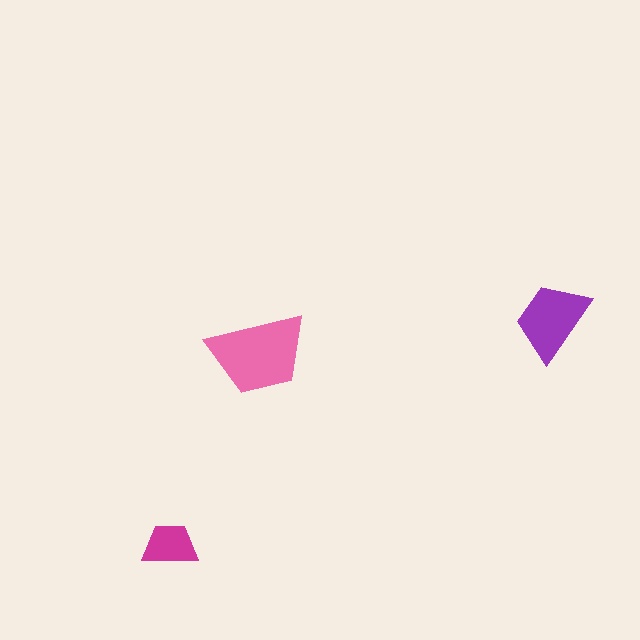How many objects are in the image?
There are 3 objects in the image.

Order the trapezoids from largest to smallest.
the pink one, the purple one, the magenta one.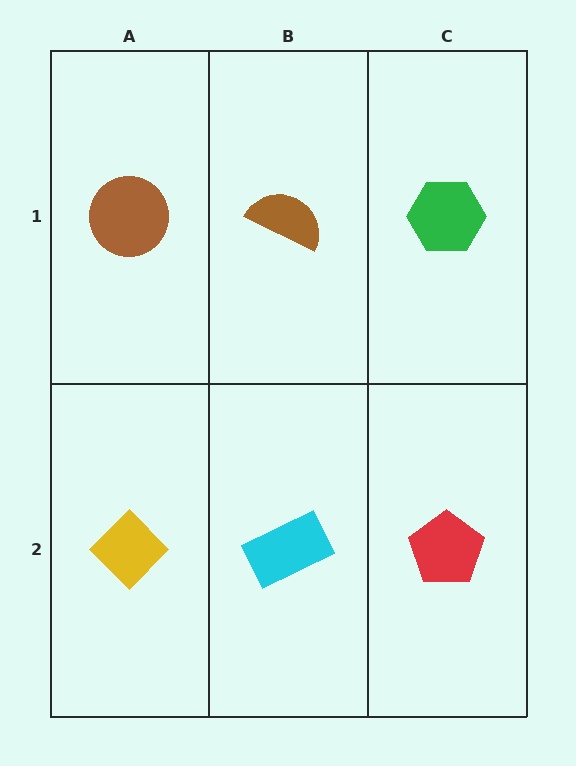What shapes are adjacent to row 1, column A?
A yellow diamond (row 2, column A), a brown semicircle (row 1, column B).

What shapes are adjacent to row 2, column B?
A brown semicircle (row 1, column B), a yellow diamond (row 2, column A), a red pentagon (row 2, column C).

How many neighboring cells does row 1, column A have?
2.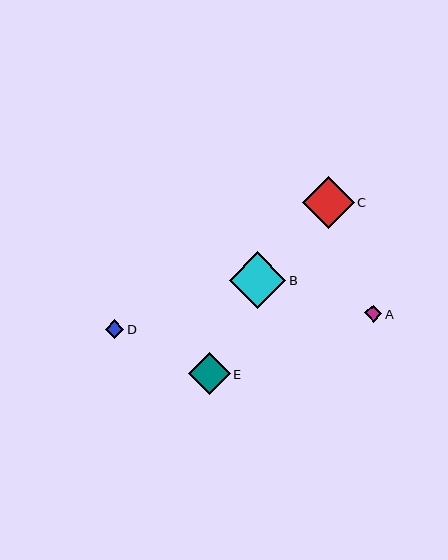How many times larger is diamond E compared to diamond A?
Diamond E is approximately 2.5 times the size of diamond A.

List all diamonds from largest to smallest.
From largest to smallest: B, C, E, D, A.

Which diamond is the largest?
Diamond B is the largest with a size of approximately 57 pixels.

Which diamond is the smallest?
Diamond A is the smallest with a size of approximately 17 pixels.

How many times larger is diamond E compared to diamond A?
Diamond E is approximately 2.5 times the size of diamond A.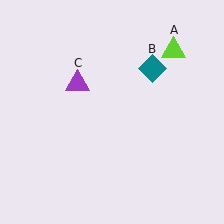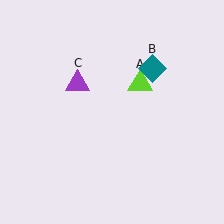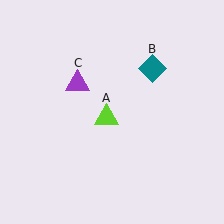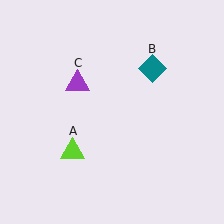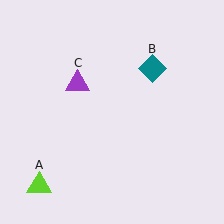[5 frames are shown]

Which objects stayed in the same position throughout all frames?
Teal diamond (object B) and purple triangle (object C) remained stationary.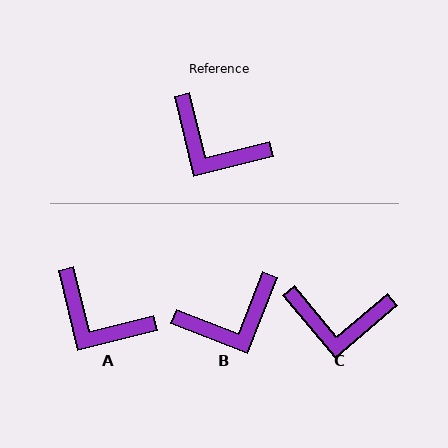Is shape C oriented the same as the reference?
No, it is off by about 26 degrees.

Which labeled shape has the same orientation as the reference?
A.